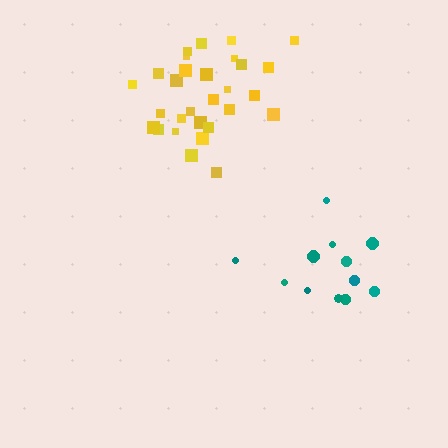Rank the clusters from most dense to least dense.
yellow, teal.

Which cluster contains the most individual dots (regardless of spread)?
Yellow (29).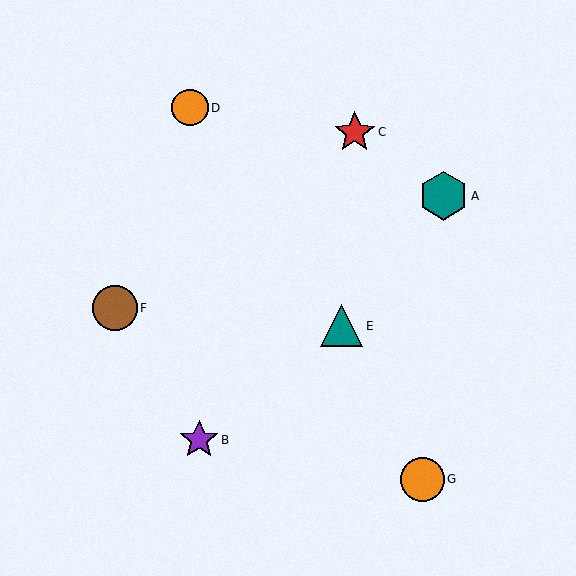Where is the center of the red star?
The center of the red star is at (355, 132).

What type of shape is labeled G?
Shape G is an orange circle.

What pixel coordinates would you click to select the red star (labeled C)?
Click at (355, 132) to select the red star C.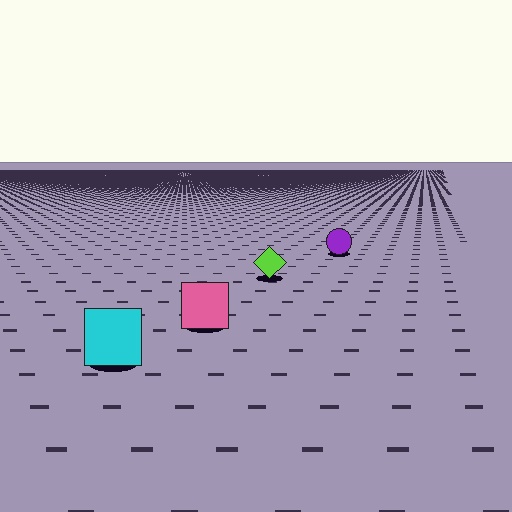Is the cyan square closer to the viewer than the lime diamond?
Yes. The cyan square is closer — you can tell from the texture gradient: the ground texture is coarser near it.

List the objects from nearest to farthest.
From nearest to farthest: the cyan square, the pink square, the lime diamond, the purple circle.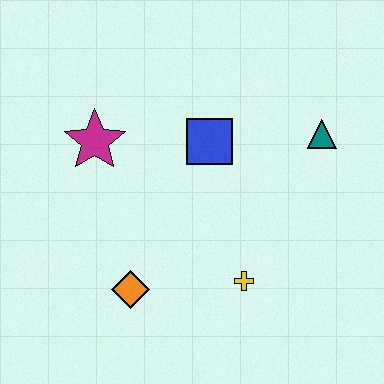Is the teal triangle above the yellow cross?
Yes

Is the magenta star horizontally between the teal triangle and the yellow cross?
No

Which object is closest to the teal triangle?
The blue square is closest to the teal triangle.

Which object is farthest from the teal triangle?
The orange diamond is farthest from the teal triangle.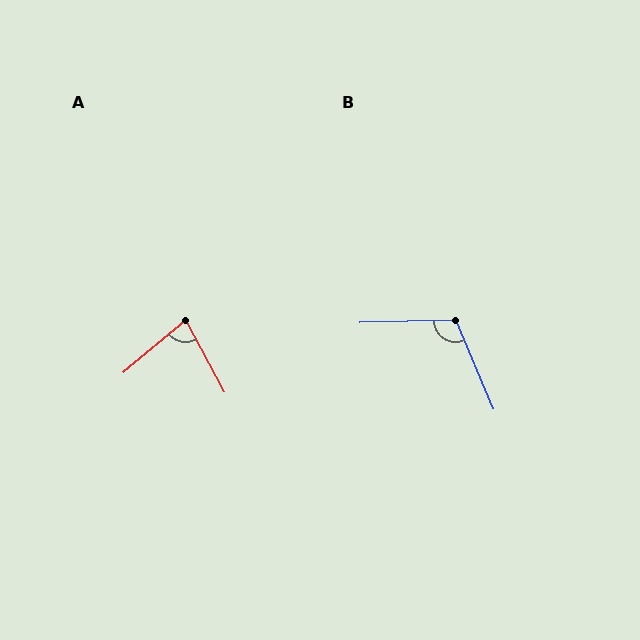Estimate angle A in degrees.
Approximately 78 degrees.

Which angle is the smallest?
A, at approximately 78 degrees.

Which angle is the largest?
B, at approximately 112 degrees.